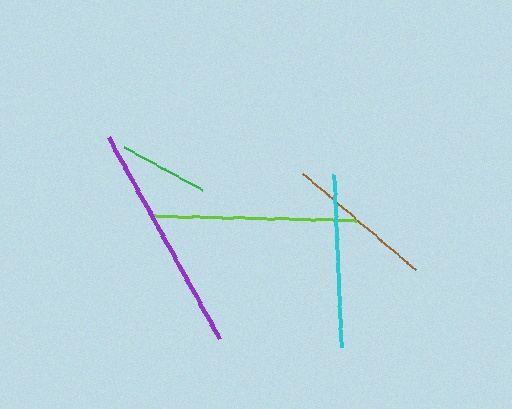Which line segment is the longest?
The purple line is the longest at approximately 229 pixels.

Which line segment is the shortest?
The green line is the shortest at approximately 88 pixels.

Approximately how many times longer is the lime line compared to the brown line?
The lime line is approximately 1.4 times the length of the brown line.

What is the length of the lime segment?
The lime segment is approximately 205 pixels long.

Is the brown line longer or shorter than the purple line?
The purple line is longer than the brown line.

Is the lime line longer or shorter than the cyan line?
The lime line is longer than the cyan line.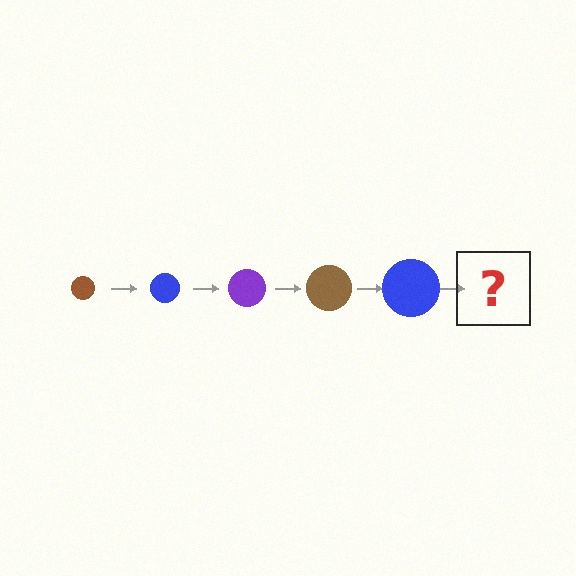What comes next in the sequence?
The next element should be a purple circle, larger than the previous one.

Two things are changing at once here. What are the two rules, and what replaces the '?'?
The two rules are that the circle grows larger each step and the color cycles through brown, blue, and purple. The '?' should be a purple circle, larger than the previous one.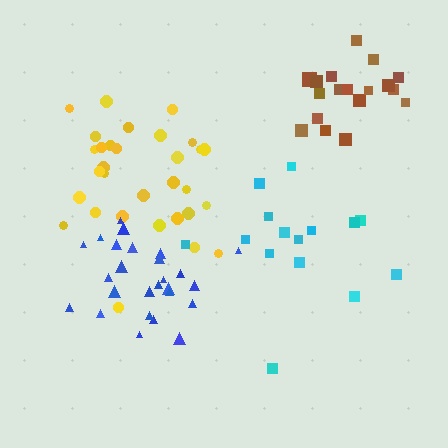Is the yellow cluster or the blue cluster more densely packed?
Yellow.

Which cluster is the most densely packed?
Brown.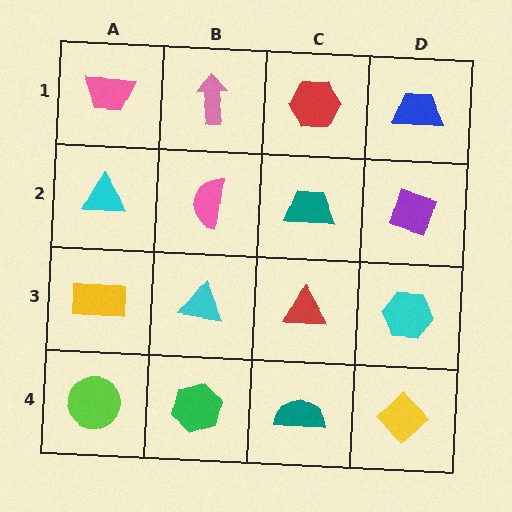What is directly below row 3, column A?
A lime circle.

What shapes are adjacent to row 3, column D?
A purple diamond (row 2, column D), a yellow diamond (row 4, column D), a red triangle (row 3, column C).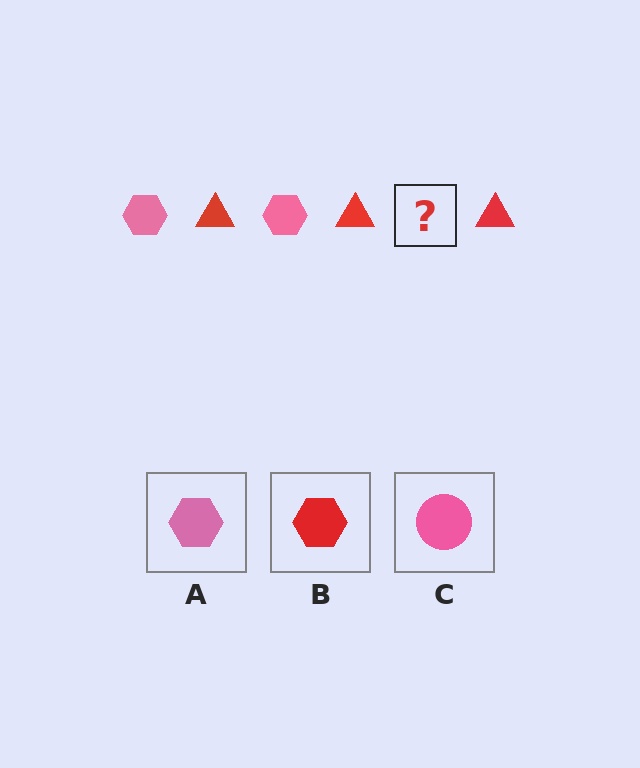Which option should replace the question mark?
Option A.